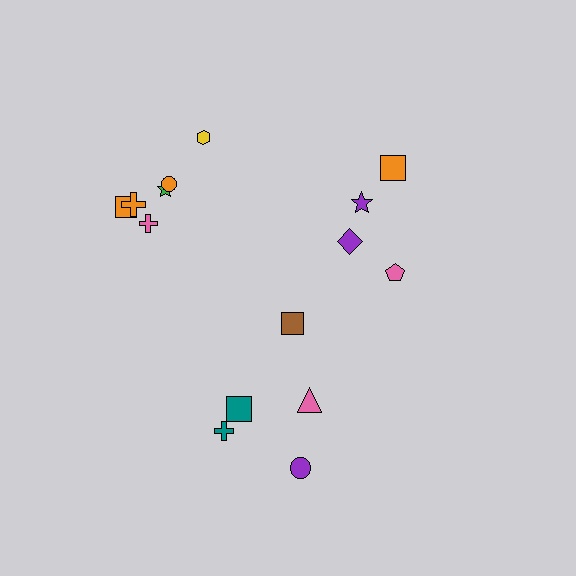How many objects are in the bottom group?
There are 5 objects.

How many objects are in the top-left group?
There are 6 objects.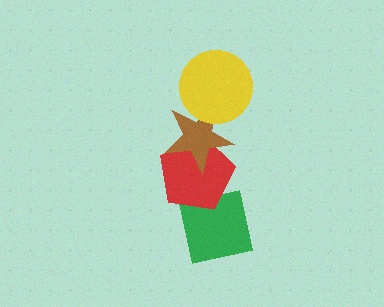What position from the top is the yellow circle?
The yellow circle is 1st from the top.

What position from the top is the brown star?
The brown star is 2nd from the top.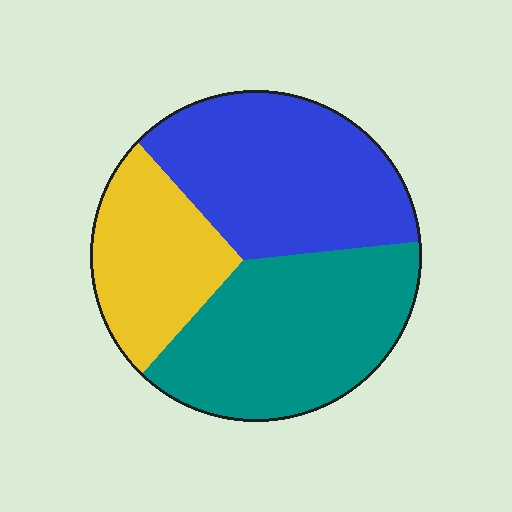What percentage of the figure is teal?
Teal covers around 40% of the figure.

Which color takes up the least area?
Yellow, at roughly 25%.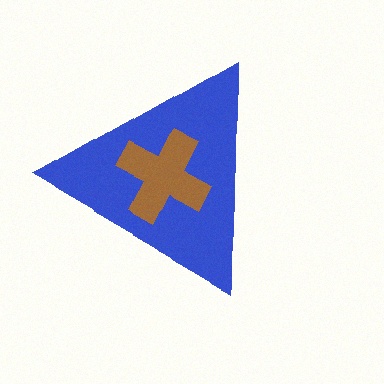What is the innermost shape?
The brown cross.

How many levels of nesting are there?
2.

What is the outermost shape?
The blue triangle.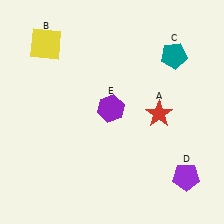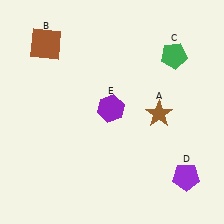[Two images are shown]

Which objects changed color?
A changed from red to brown. B changed from yellow to brown. C changed from teal to green.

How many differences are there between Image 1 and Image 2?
There are 3 differences between the two images.